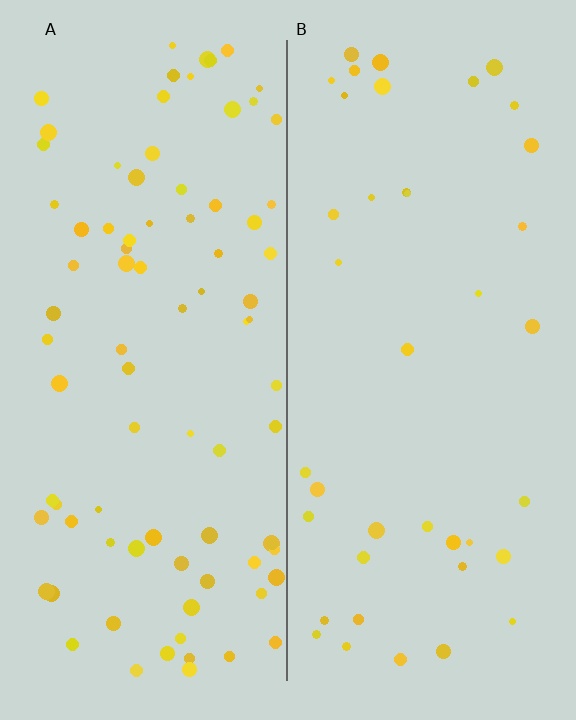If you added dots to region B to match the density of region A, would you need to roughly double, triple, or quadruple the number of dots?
Approximately double.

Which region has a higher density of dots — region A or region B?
A (the left).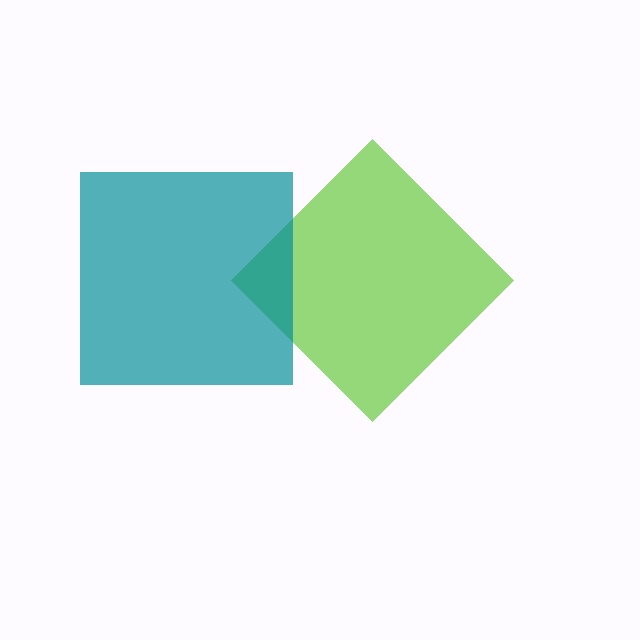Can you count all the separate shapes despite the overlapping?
Yes, there are 2 separate shapes.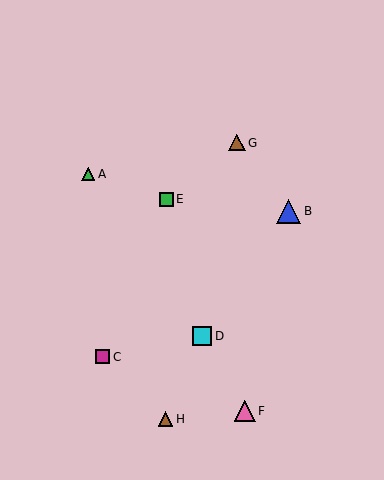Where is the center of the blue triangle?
The center of the blue triangle is at (289, 211).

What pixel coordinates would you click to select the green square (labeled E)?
Click at (167, 199) to select the green square E.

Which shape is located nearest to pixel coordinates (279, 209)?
The blue triangle (labeled B) at (289, 211) is nearest to that location.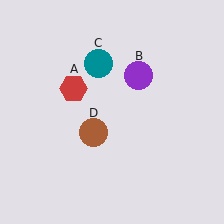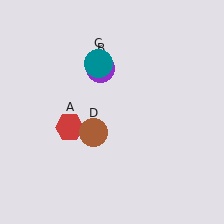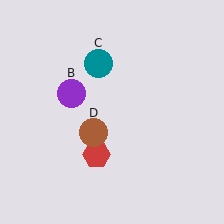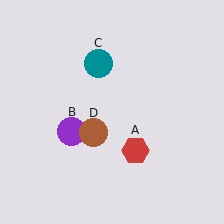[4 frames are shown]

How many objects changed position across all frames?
2 objects changed position: red hexagon (object A), purple circle (object B).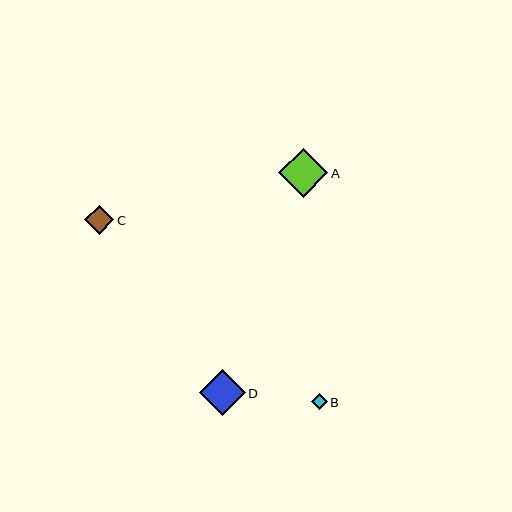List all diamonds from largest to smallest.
From largest to smallest: A, D, C, B.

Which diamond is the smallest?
Diamond B is the smallest with a size of approximately 15 pixels.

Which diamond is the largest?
Diamond A is the largest with a size of approximately 49 pixels.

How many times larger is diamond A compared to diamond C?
Diamond A is approximately 1.7 times the size of diamond C.